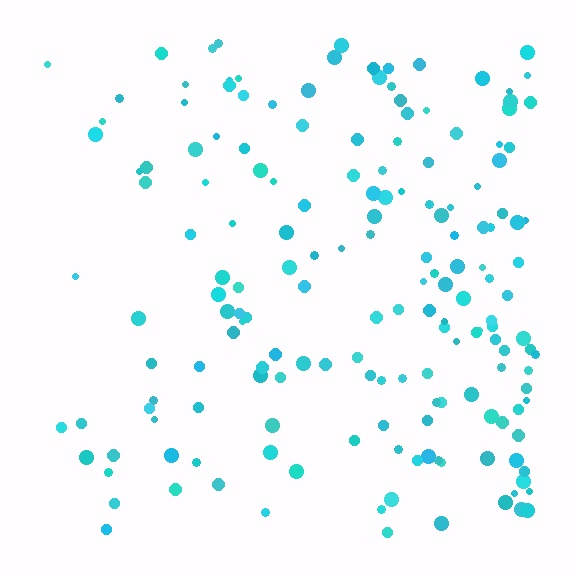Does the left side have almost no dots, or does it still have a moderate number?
Still a moderate number, just noticeably fewer than the right.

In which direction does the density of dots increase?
From left to right, with the right side densest.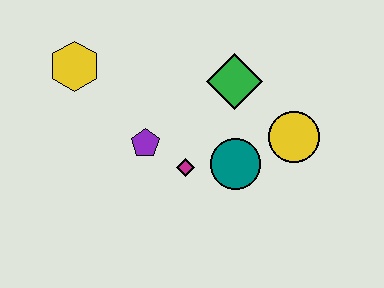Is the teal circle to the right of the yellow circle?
No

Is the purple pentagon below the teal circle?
No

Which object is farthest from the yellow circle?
The yellow hexagon is farthest from the yellow circle.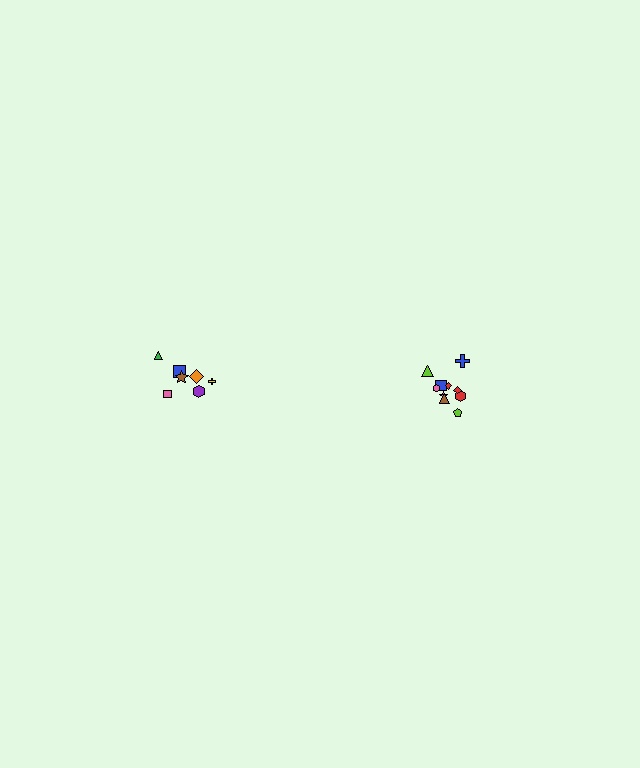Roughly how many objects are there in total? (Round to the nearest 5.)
Roughly 15 objects in total.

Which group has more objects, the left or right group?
The right group.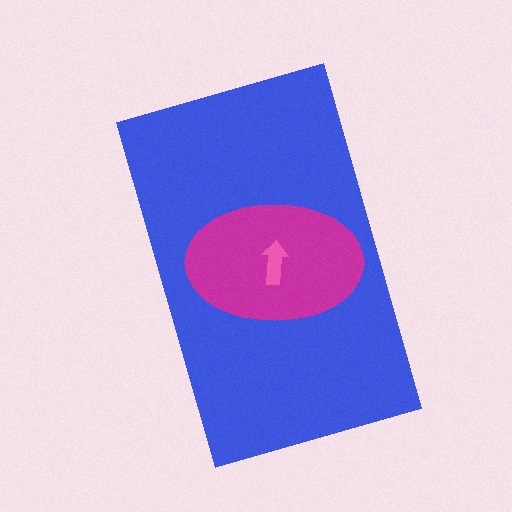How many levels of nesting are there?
3.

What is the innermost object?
The pink arrow.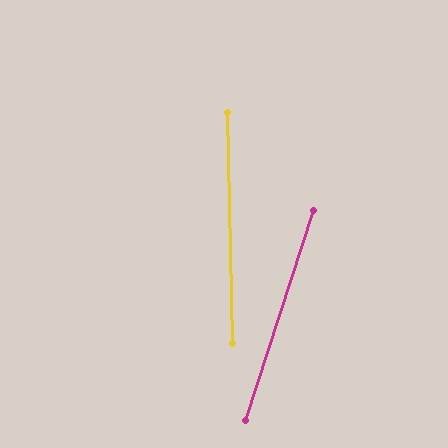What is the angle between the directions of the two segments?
Approximately 19 degrees.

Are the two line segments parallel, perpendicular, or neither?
Neither parallel nor perpendicular — they differ by about 19°.